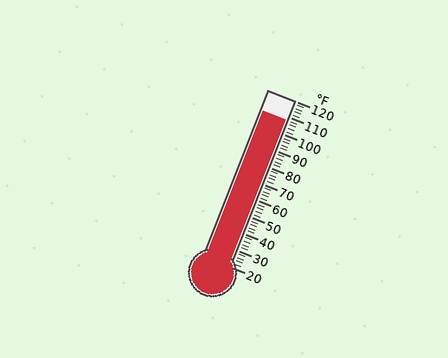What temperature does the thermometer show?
The thermometer shows approximately 108°F.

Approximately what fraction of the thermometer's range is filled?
The thermometer is filled to approximately 90% of its range.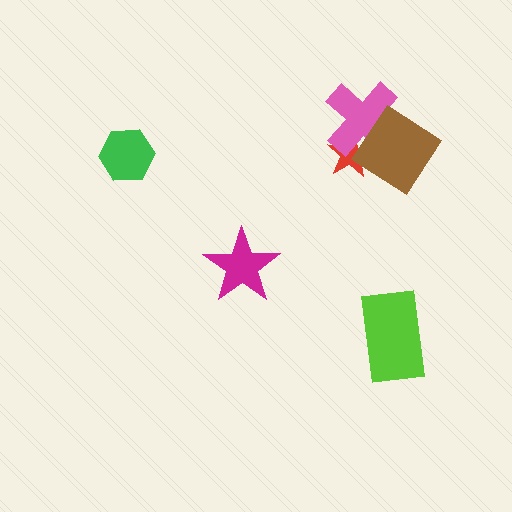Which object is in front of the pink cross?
The brown diamond is in front of the pink cross.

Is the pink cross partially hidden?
Yes, it is partially covered by another shape.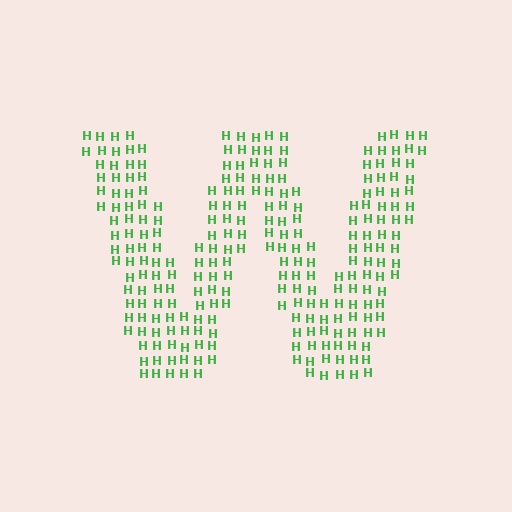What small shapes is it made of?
It is made of small letter H's.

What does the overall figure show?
The overall figure shows the letter W.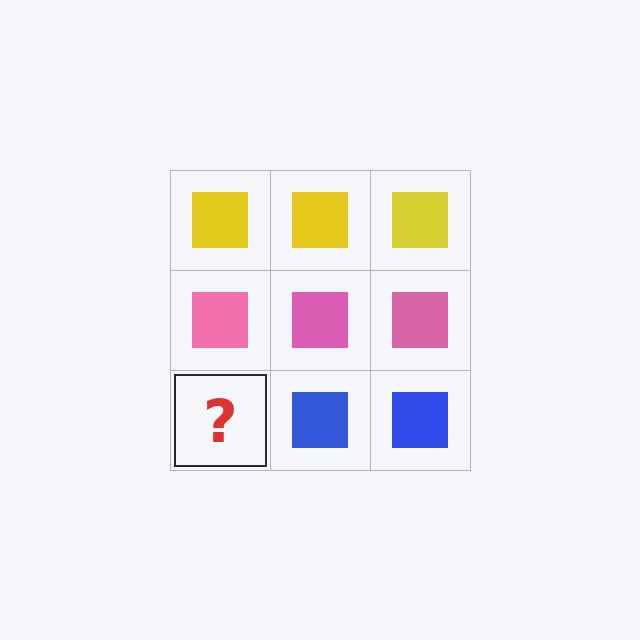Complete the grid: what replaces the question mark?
The question mark should be replaced with a blue square.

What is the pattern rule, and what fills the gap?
The rule is that each row has a consistent color. The gap should be filled with a blue square.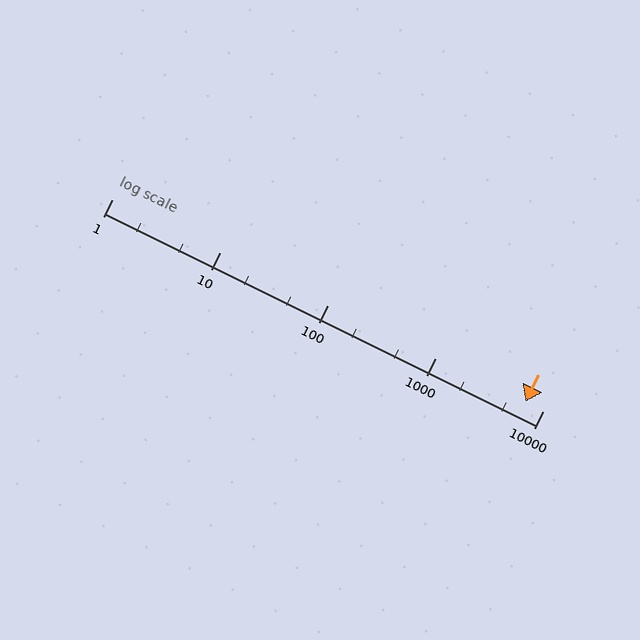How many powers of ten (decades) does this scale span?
The scale spans 4 decades, from 1 to 10000.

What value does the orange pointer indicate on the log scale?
The pointer indicates approximately 6900.